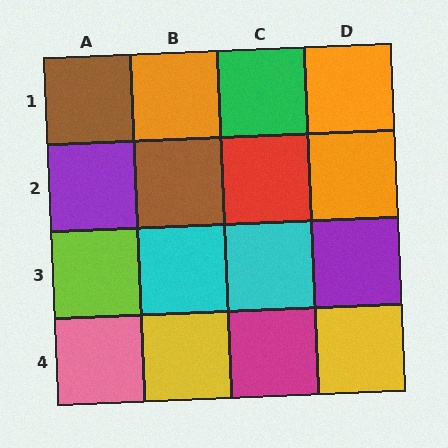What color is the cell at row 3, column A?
Lime.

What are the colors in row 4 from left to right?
Pink, yellow, magenta, yellow.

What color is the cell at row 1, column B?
Orange.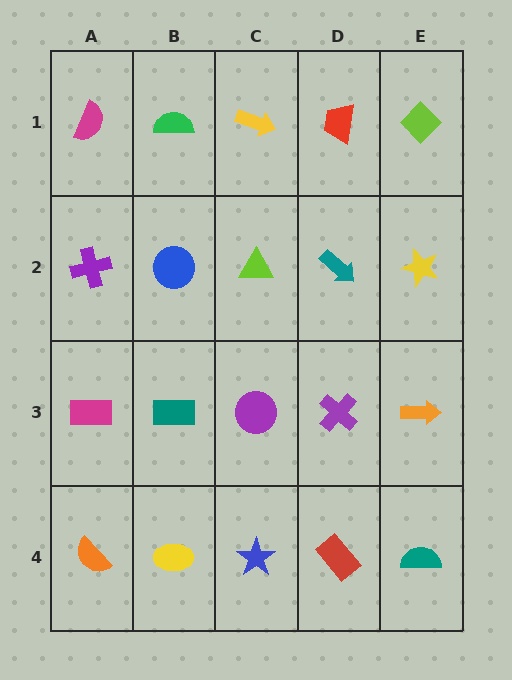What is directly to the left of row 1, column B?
A magenta semicircle.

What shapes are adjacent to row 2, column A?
A magenta semicircle (row 1, column A), a magenta rectangle (row 3, column A), a blue circle (row 2, column B).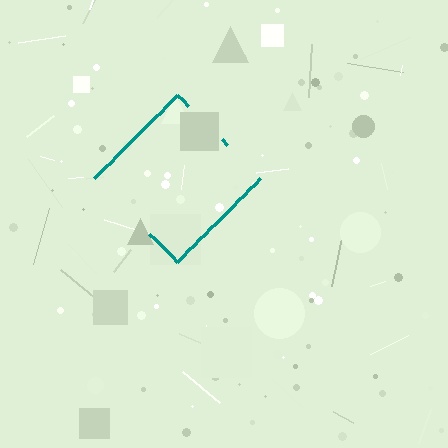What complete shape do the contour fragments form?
The contour fragments form a diamond.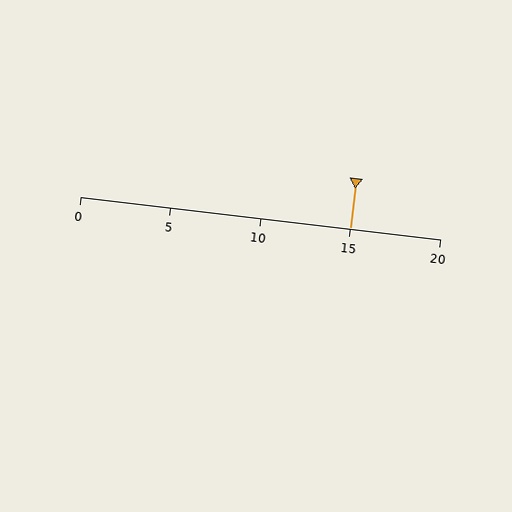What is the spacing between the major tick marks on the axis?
The major ticks are spaced 5 apart.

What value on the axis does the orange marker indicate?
The marker indicates approximately 15.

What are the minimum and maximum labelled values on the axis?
The axis runs from 0 to 20.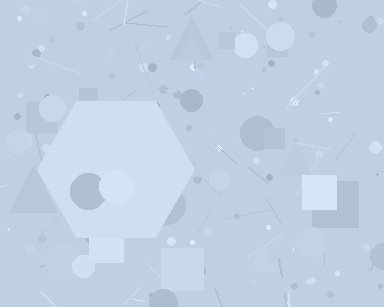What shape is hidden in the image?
A hexagon is hidden in the image.